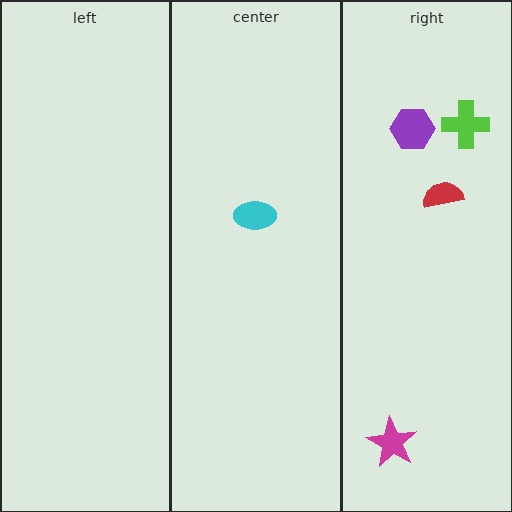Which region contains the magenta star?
The right region.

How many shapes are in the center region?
1.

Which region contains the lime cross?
The right region.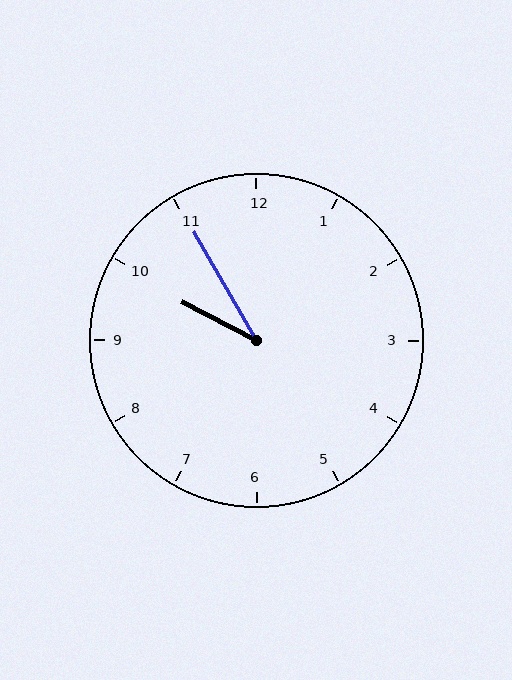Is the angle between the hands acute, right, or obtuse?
It is acute.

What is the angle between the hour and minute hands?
Approximately 32 degrees.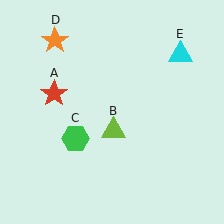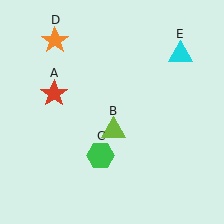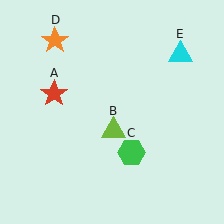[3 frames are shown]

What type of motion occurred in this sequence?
The green hexagon (object C) rotated counterclockwise around the center of the scene.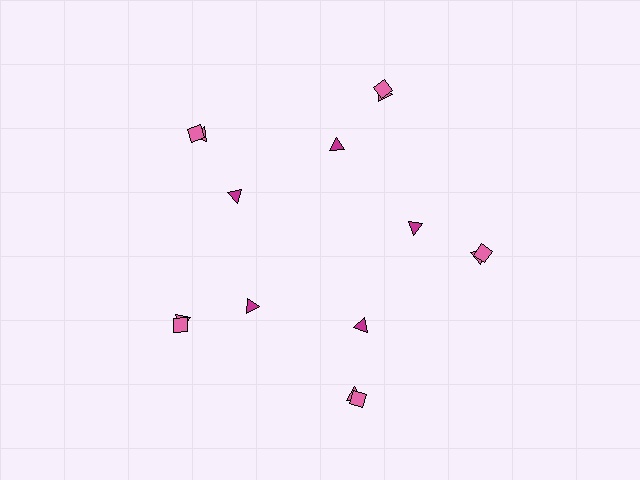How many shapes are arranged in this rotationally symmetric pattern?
There are 15 shapes, arranged in 5 groups of 3.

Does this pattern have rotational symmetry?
Yes, this pattern has 5-fold rotational symmetry. It looks the same after rotating 72 degrees around the center.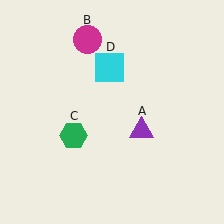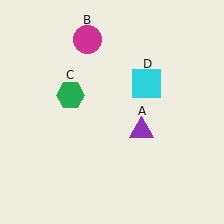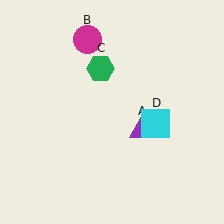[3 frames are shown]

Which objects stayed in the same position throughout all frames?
Purple triangle (object A) and magenta circle (object B) remained stationary.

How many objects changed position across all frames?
2 objects changed position: green hexagon (object C), cyan square (object D).